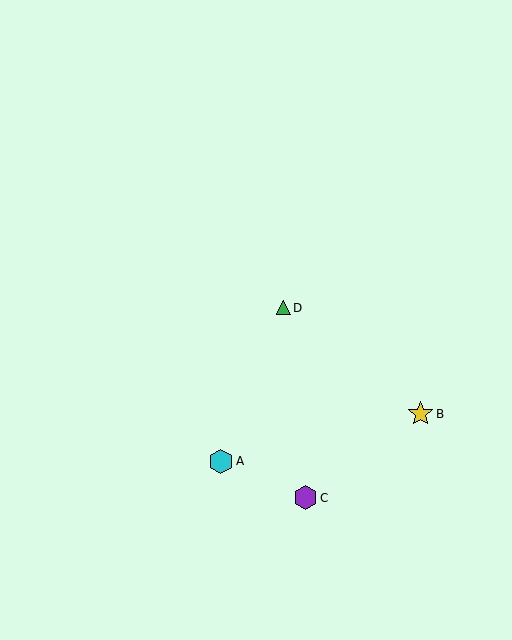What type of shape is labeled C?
Shape C is a purple hexagon.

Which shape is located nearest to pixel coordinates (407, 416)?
The yellow star (labeled B) at (420, 414) is nearest to that location.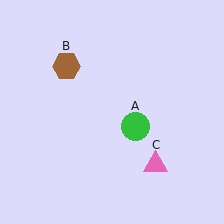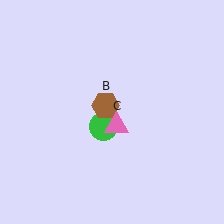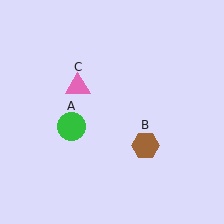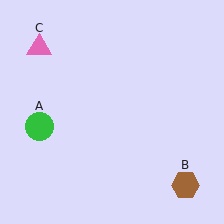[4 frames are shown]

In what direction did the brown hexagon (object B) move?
The brown hexagon (object B) moved down and to the right.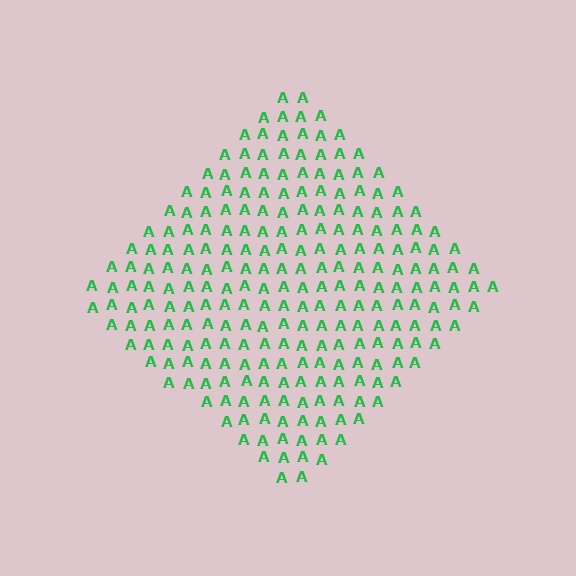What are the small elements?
The small elements are letter A's.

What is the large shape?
The large shape is a diamond.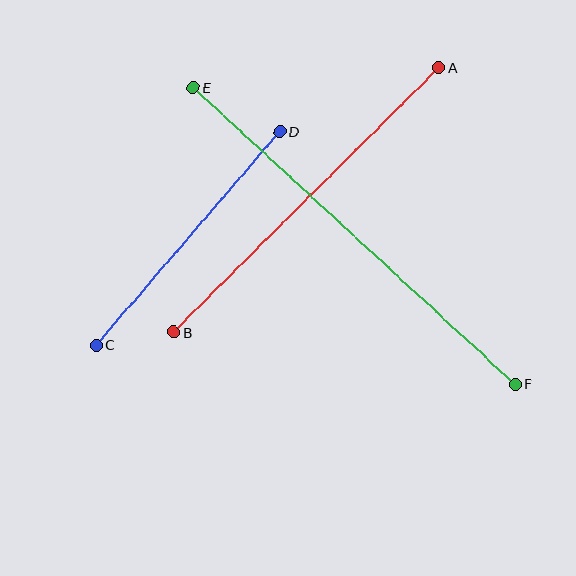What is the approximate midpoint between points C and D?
The midpoint is at approximately (188, 238) pixels.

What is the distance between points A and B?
The distance is approximately 374 pixels.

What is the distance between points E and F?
The distance is approximately 438 pixels.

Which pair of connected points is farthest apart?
Points E and F are farthest apart.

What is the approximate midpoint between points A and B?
The midpoint is at approximately (306, 200) pixels.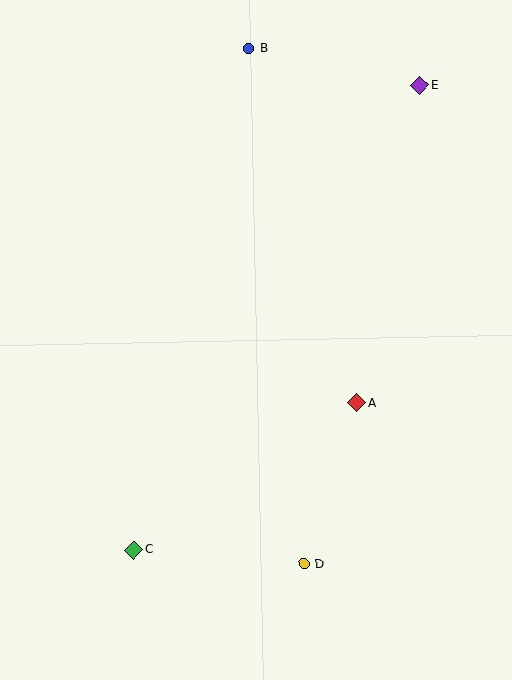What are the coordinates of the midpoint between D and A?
The midpoint between D and A is at (330, 483).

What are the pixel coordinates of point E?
Point E is at (420, 86).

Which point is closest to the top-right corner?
Point E is closest to the top-right corner.